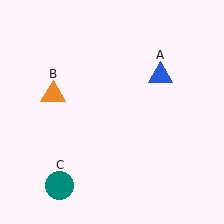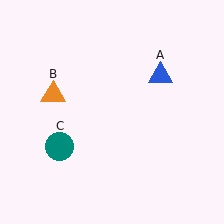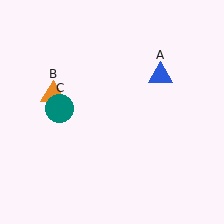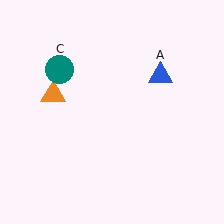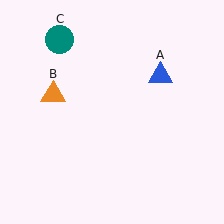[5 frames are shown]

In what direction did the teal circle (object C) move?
The teal circle (object C) moved up.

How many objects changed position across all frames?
1 object changed position: teal circle (object C).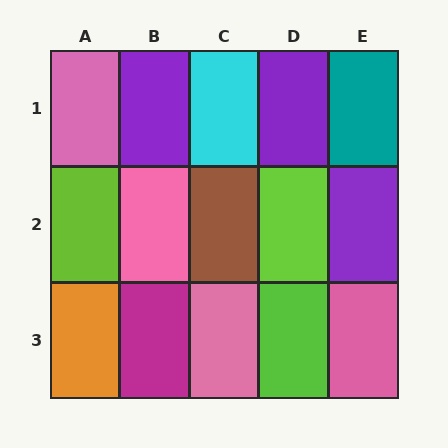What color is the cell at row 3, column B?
Magenta.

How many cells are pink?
4 cells are pink.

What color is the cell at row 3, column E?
Pink.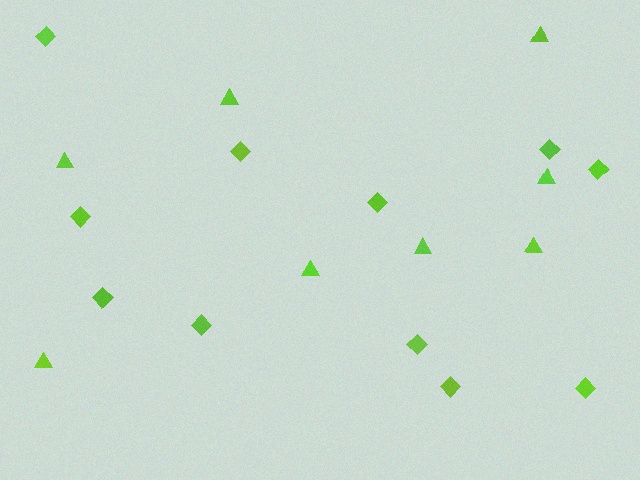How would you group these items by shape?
There are 2 groups: one group of triangles (8) and one group of diamonds (11).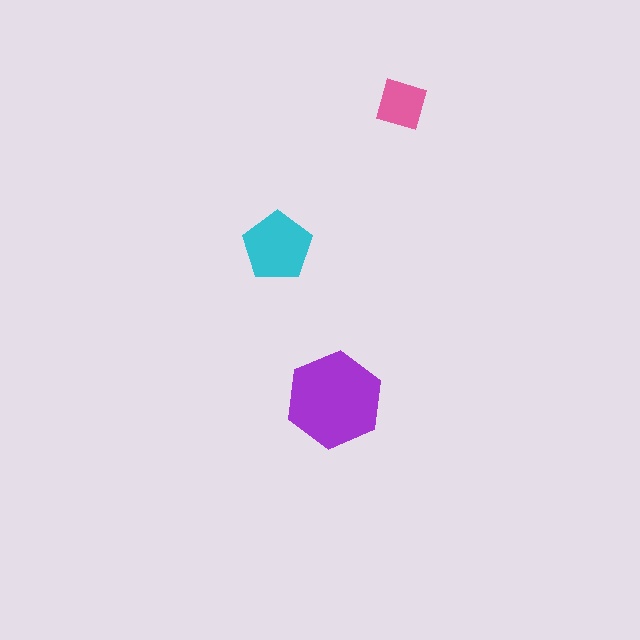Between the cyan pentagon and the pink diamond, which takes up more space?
The cyan pentagon.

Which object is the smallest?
The pink diamond.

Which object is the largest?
The purple hexagon.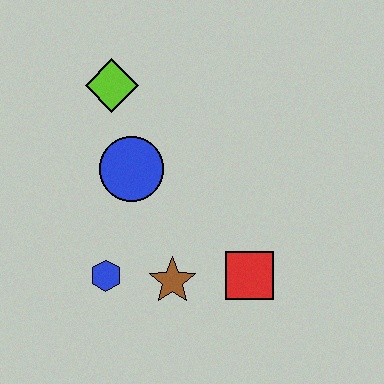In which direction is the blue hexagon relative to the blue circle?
The blue hexagon is below the blue circle.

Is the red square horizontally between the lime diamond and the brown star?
No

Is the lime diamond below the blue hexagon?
No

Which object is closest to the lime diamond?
The blue circle is closest to the lime diamond.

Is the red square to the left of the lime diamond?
No